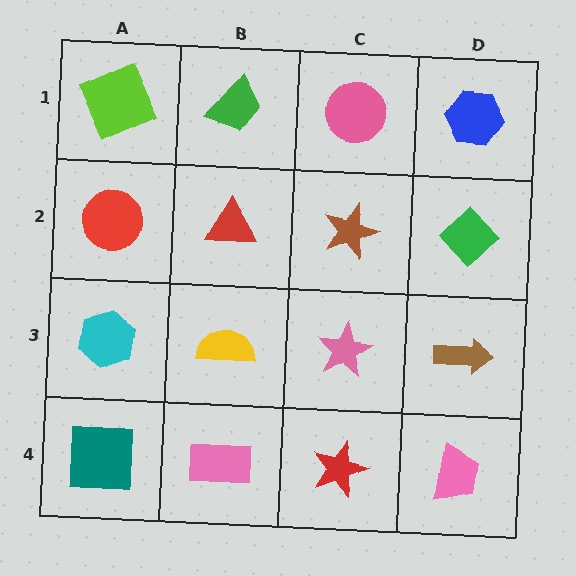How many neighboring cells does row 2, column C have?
4.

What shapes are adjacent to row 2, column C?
A pink circle (row 1, column C), a pink star (row 3, column C), a red triangle (row 2, column B), a green diamond (row 2, column D).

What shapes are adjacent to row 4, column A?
A cyan hexagon (row 3, column A), a pink rectangle (row 4, column B).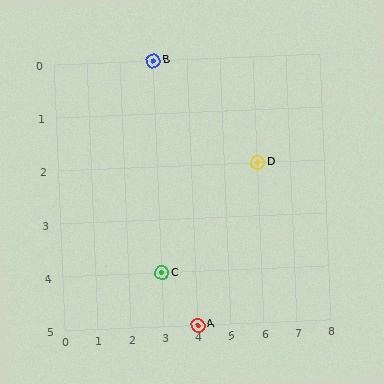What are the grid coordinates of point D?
Point D is at grid coordinates (6, 2).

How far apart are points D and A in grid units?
Points D and A are 2 columns and 3 rows apart (about 3.6 grid units diagonally).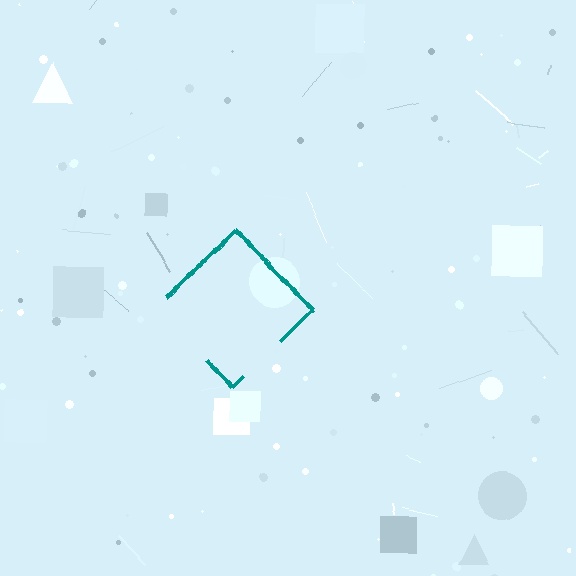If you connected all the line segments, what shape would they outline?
They would outline a diamond.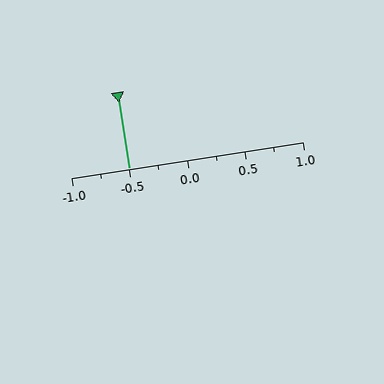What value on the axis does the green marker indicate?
The marker indicates approximately -0.5.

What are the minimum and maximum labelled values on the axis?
The axis runs from -1.0 to 1.0.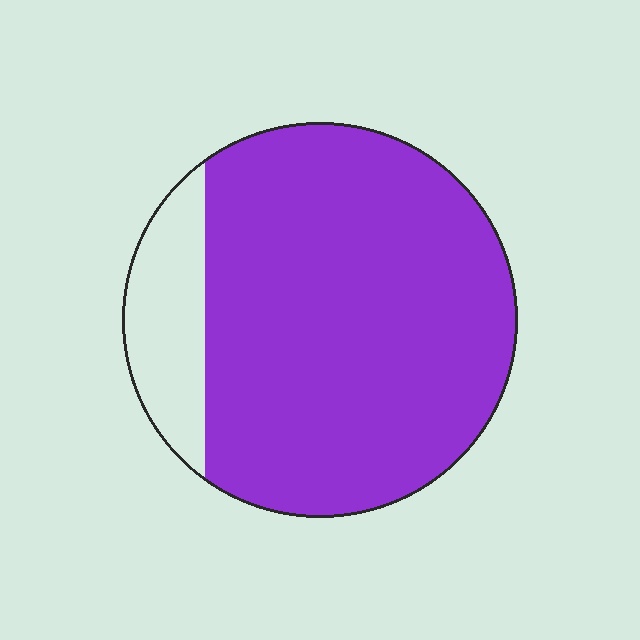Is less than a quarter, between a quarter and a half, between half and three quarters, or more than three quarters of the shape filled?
More than three quarters.